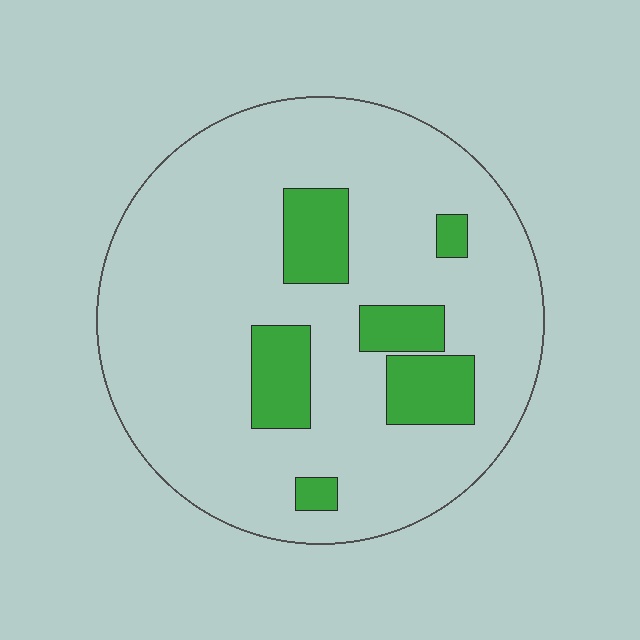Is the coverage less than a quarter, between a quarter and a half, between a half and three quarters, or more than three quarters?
Less than a quarter.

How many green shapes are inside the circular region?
6.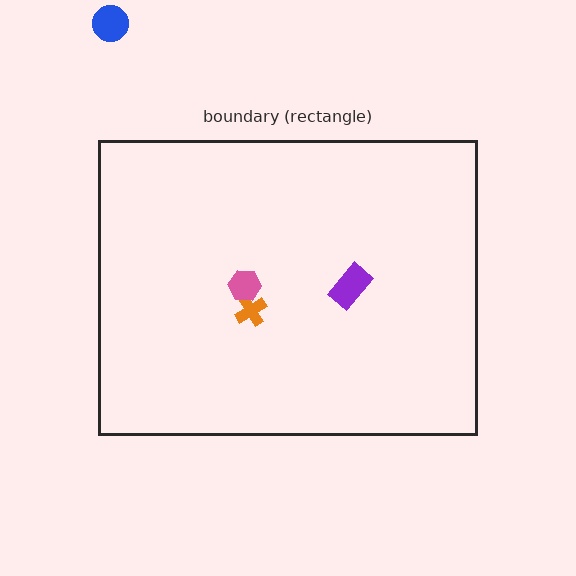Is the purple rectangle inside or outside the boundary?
Inside.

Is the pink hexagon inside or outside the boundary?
Inside.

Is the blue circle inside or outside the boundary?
Outside.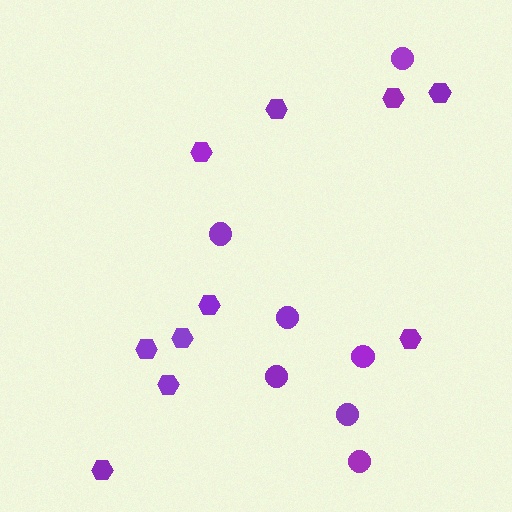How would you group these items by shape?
There are 2 groups: one group of circles (7) and one group of hexagons (10).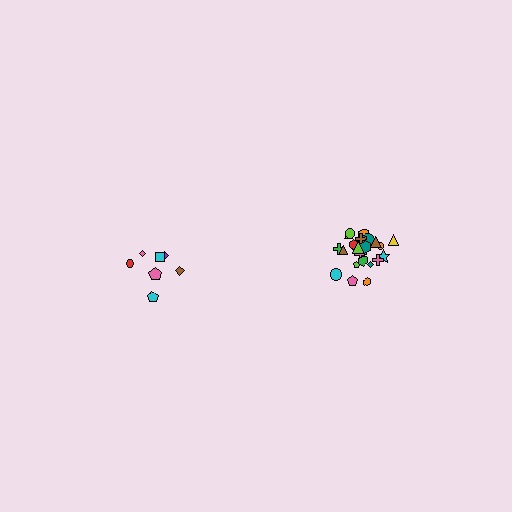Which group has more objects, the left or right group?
The right group.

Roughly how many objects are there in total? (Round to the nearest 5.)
Roughly 30 objects in total.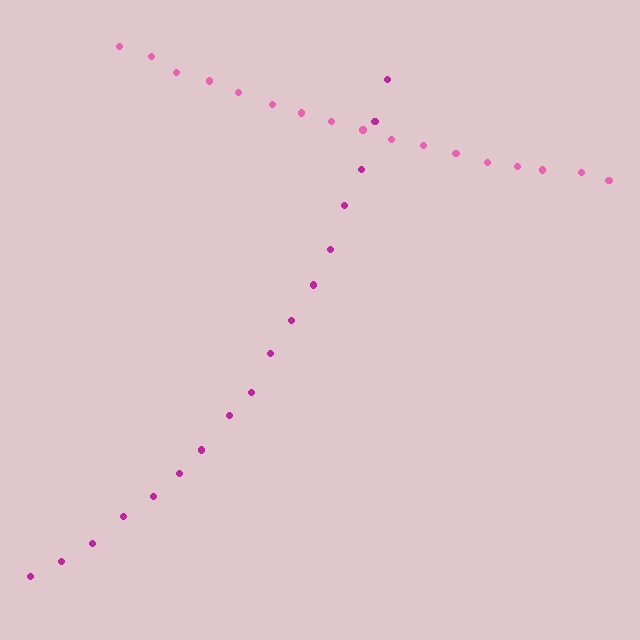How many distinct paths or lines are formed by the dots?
There are 2 distinct paths.